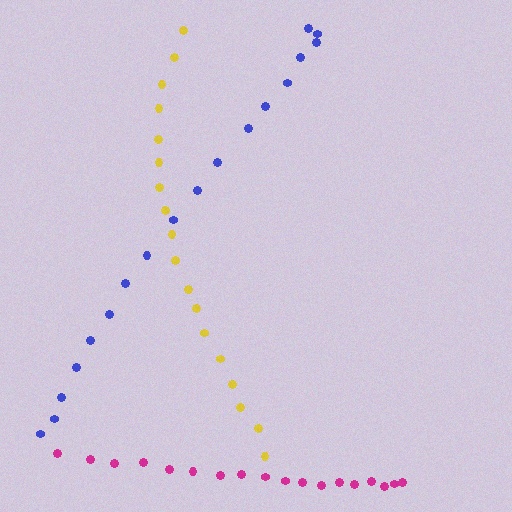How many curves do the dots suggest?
There are 3 distinct paths.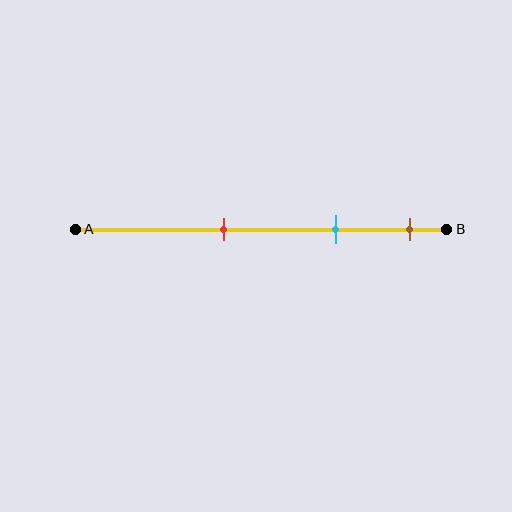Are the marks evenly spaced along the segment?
Yes, the marks are approximately evenly spaced.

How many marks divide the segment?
There are 3 marks dividing the segment.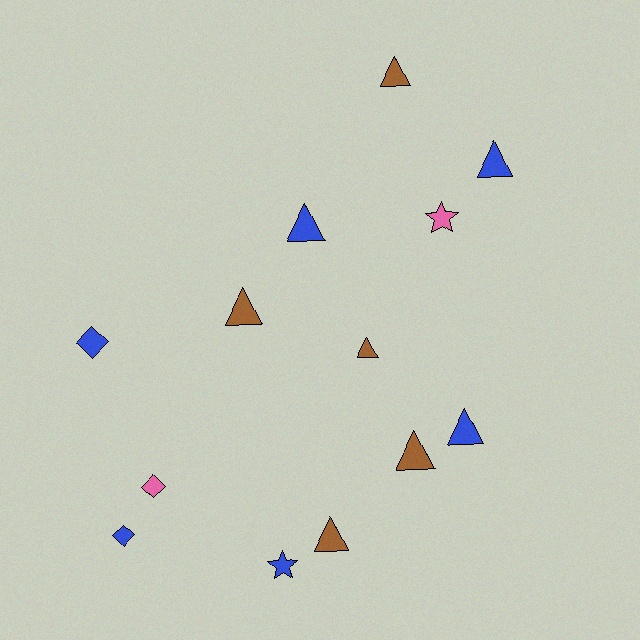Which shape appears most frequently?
Triangle, with 8 objects.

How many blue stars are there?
There is 1 blue star.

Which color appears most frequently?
Blue, with 6 objects.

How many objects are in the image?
There are 13 objects.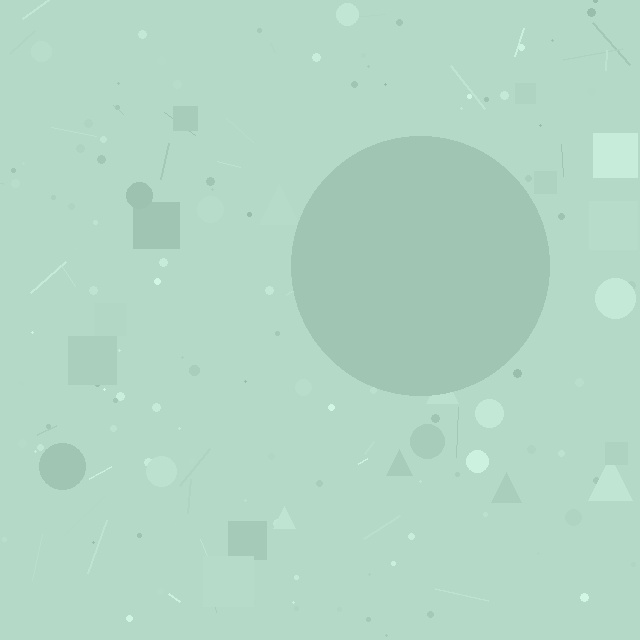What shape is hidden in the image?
A circle is hidden in the image.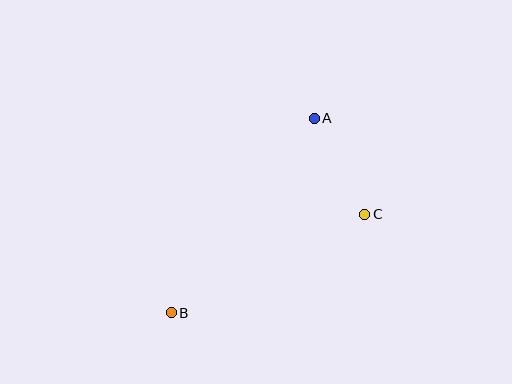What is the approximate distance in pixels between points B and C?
The distance between B and C is approximately 217 pixels.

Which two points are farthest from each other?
Points A and B are farthest from each other.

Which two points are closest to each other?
Points A and C are closest to each other.